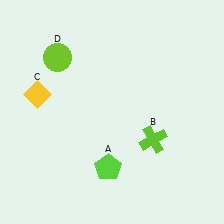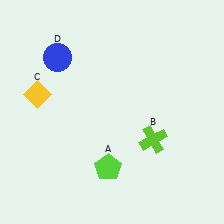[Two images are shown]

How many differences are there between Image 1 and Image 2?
There is 1 difference between the two images.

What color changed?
The circle (D) changed from lime in Image 1 to blue in Image 2.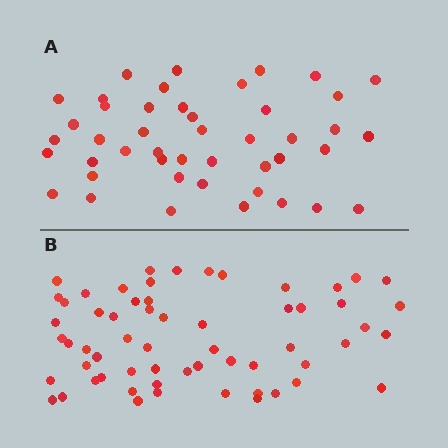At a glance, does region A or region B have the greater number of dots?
Region B (the bottom region) has more dots.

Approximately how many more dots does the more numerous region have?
Region B has approximately 15 more dots than region A.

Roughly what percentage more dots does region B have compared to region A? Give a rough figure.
About 35% more.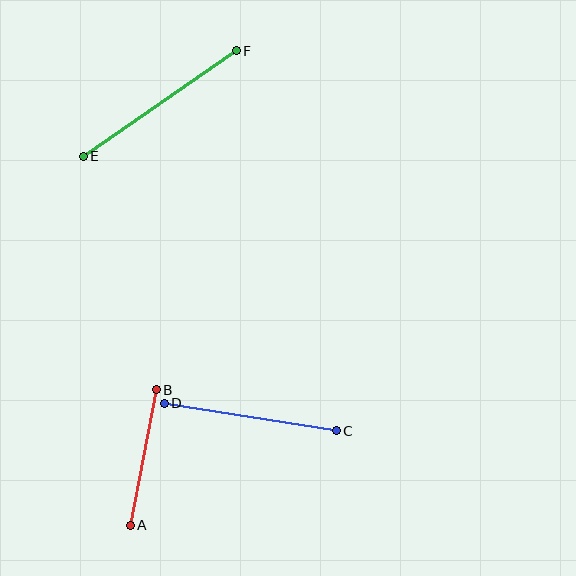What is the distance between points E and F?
The distance is approximately 186 pixels.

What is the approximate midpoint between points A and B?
The midpoint is at approximately (143, 457) pixels.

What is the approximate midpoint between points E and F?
The midpoint is at approximately (160, 104) pixels.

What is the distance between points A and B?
The distance is approximately 138 pixels.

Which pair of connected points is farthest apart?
Points E and F are farthest apart.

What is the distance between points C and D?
The distance is approximately 174 pixels.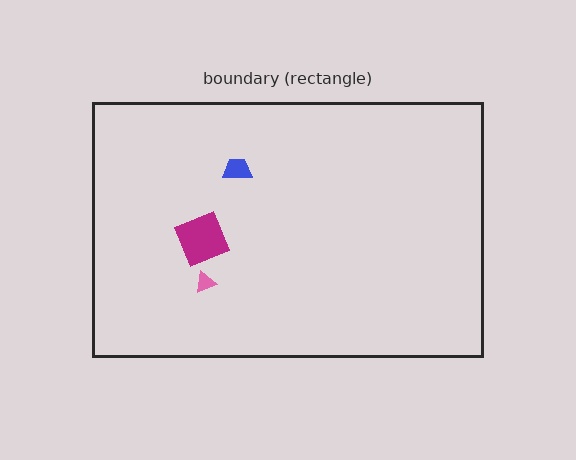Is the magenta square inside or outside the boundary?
Inside.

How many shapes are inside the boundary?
3 inside, 0 outside.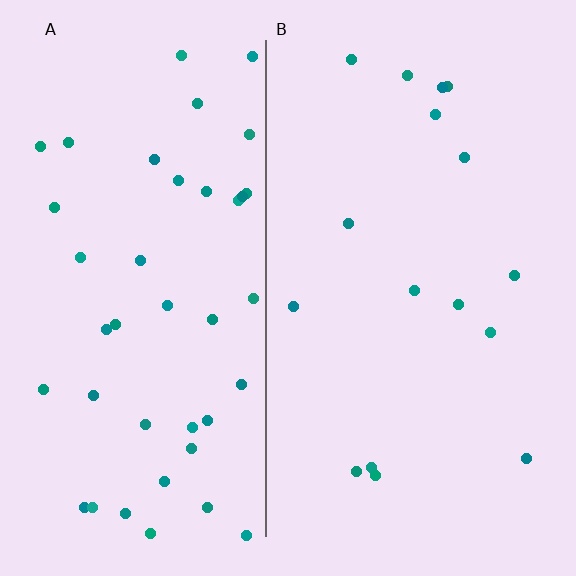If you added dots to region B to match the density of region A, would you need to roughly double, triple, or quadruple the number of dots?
Approximately triple.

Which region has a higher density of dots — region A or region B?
A (the left).